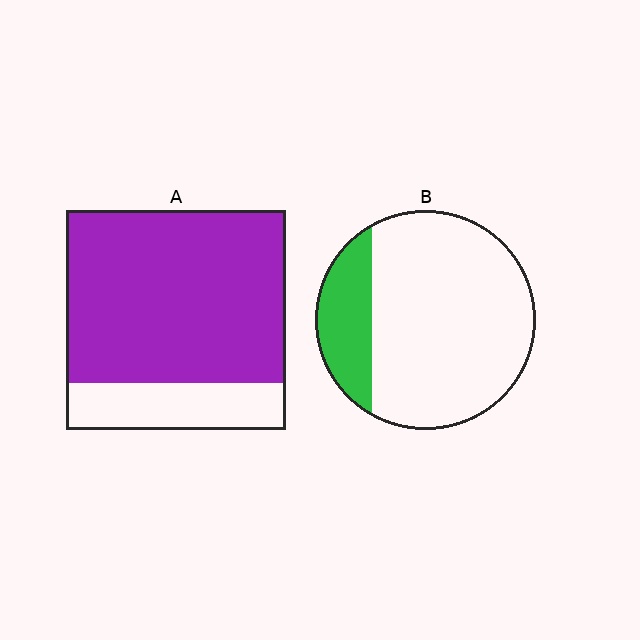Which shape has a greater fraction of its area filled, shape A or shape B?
Shape A.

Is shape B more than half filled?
No.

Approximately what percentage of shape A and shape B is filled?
A is approximately 80% and B is approximately 20%.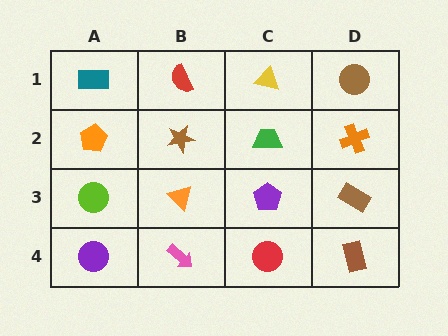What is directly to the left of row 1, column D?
A yellow triangle.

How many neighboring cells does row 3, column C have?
4.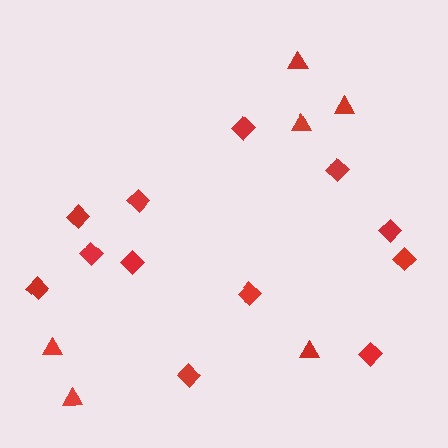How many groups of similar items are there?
There are 2 groups: one group of triangles (6) and one group of diamonds (12).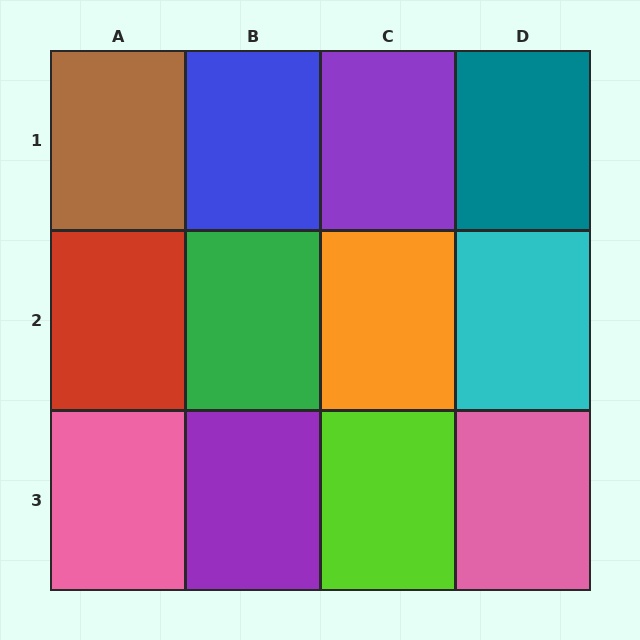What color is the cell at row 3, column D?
Pink.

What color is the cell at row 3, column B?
Purple.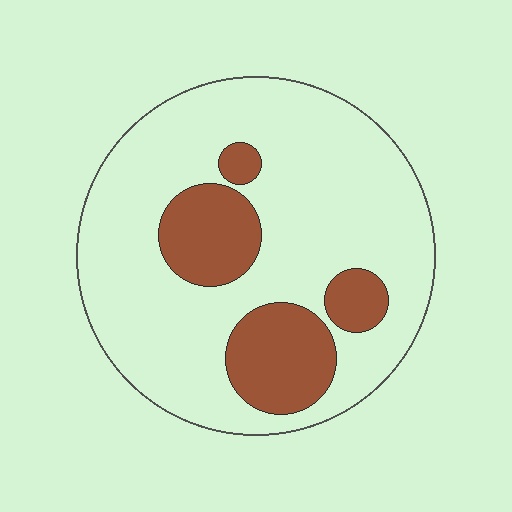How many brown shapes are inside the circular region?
4.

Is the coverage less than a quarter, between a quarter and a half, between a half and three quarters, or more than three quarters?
Less than a quarter.